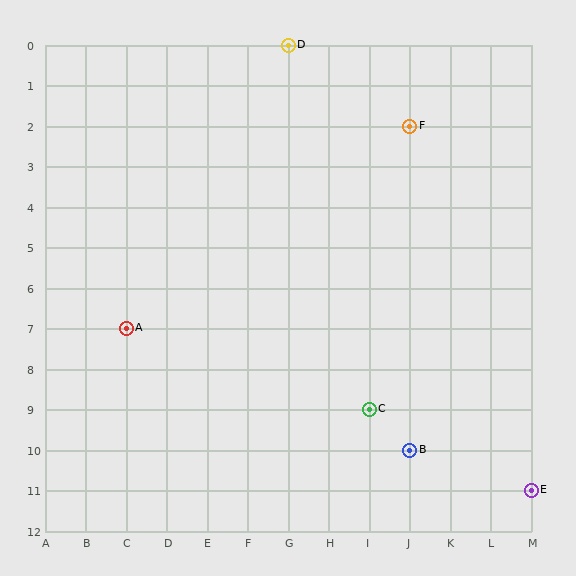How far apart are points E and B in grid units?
Points E and B are 3 columns and 1 row apart (about 3.2 grid units diagonally).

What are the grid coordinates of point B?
Point B is at grid coordinates (J, 10).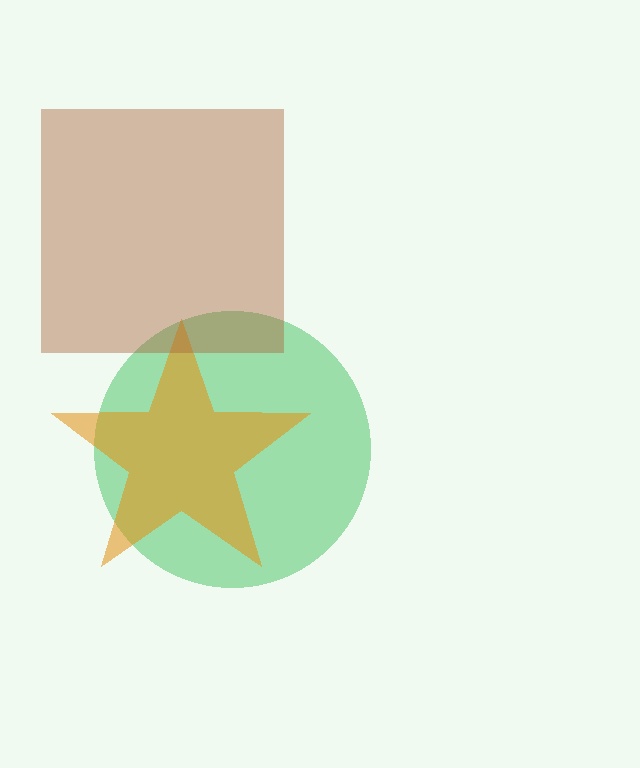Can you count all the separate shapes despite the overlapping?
Yes, there are 3 separate shapes.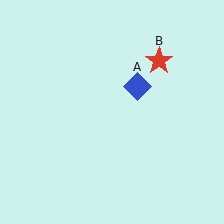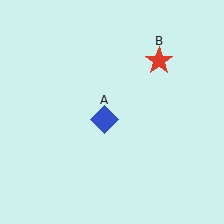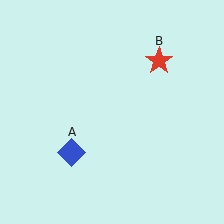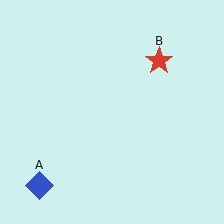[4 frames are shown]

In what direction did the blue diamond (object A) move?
The blue diamond (object A) moved down and to the left.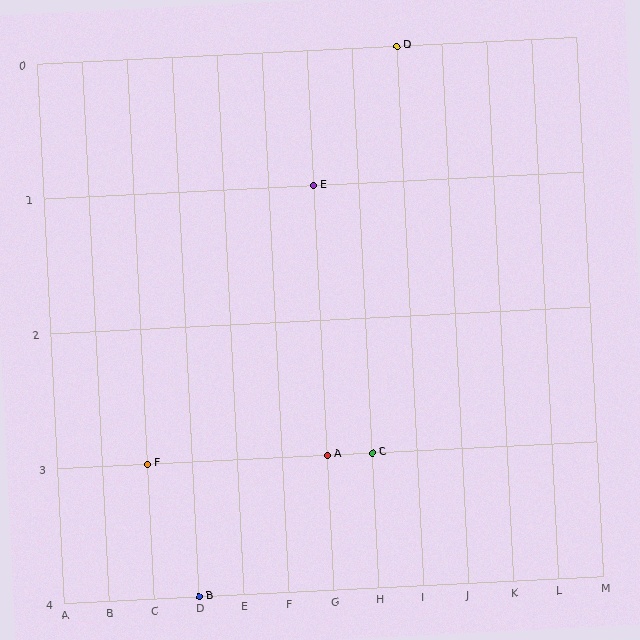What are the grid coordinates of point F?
Point F is at grid coordinates (C, 3).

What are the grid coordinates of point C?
Point C is at grid coordinates (H, 3).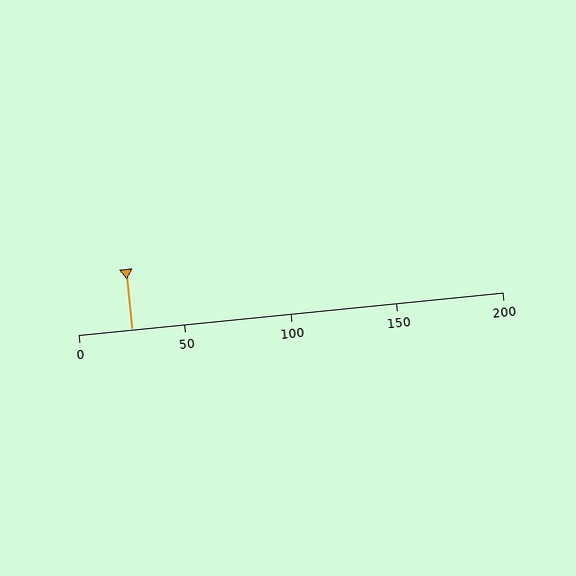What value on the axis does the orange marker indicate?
The marker indicates approximately 25.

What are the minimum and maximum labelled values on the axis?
The axis runs from 0 to 200.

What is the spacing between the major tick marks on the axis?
The major ticks are spaced 50 apart.